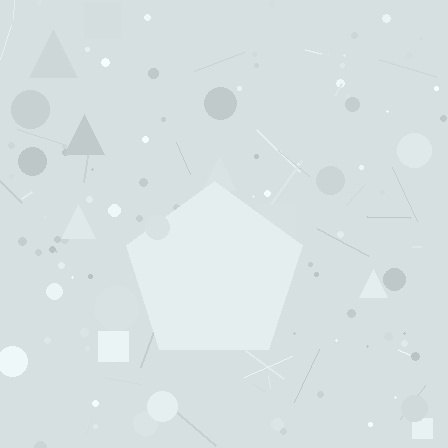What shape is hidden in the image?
A pentagon is hidden in the image.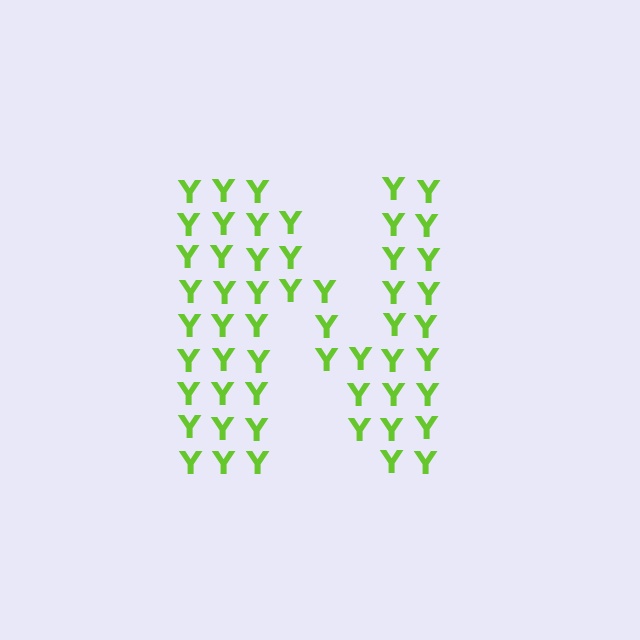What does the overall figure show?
The overall figure shows the letter N.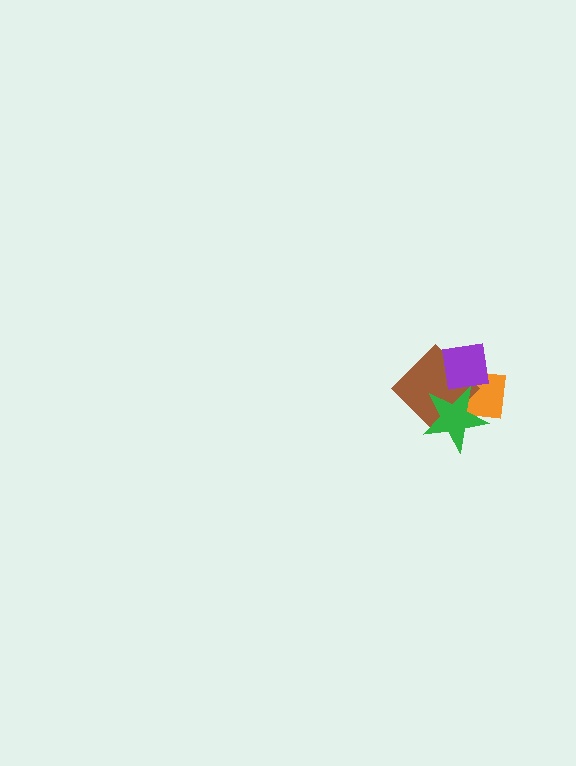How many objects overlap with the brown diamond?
3 objects overlap with the brown diamond.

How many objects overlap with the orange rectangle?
3 objects overlap with the orange rectangle.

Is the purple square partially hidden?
No, no other shape covers it.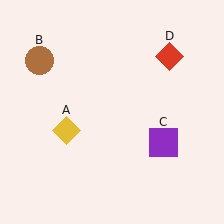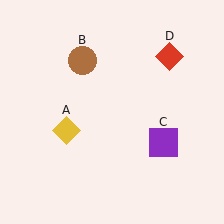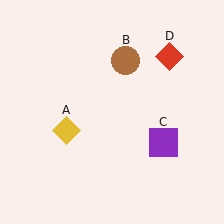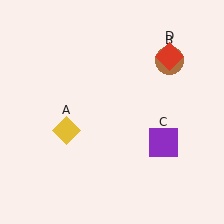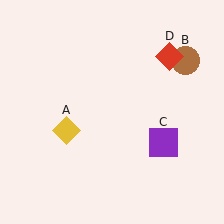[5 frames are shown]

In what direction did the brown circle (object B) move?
The brown circle (object B) moved right.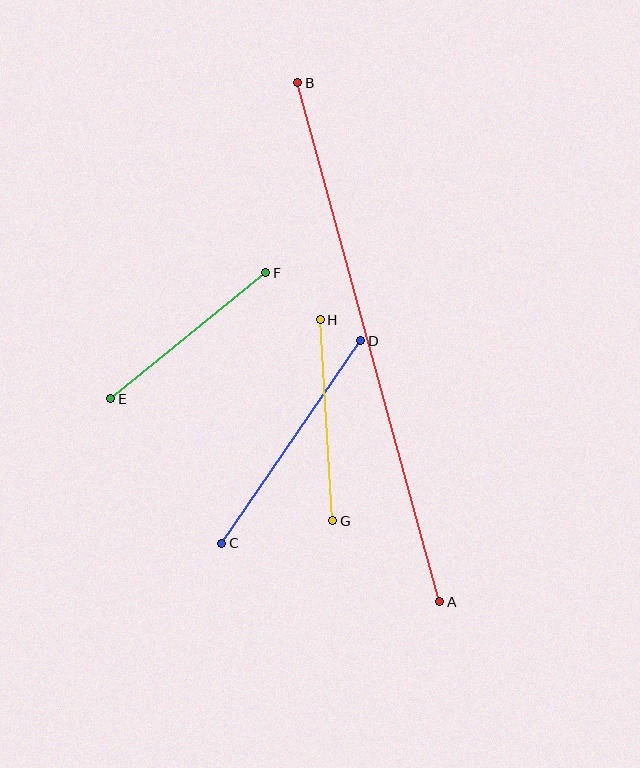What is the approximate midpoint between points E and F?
The midpoint is at approximately (188, 336) pixels.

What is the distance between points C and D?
The distance is approximately 246 pixels.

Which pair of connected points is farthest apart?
Points A and B are farthest apart.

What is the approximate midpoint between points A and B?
The midpoint is at approximately (369, 342) pixels.